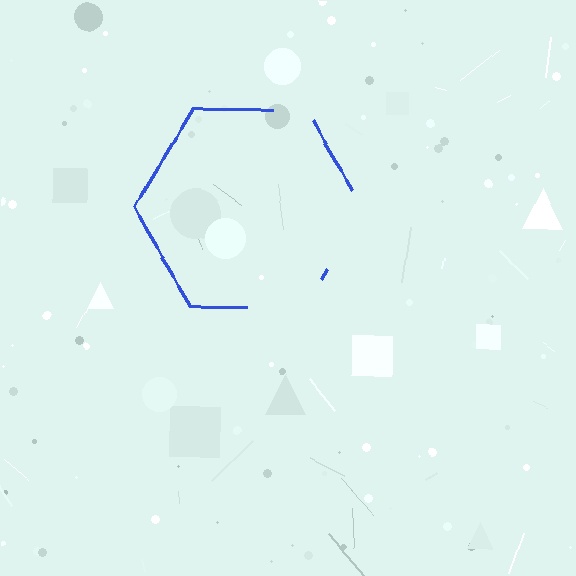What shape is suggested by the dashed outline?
The dashed outline suggests a hexagon.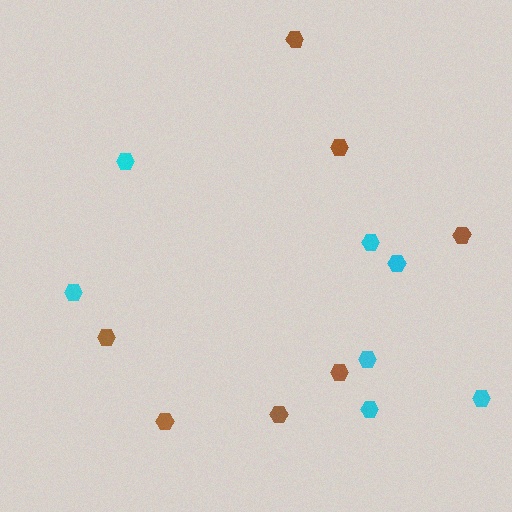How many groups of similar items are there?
There are 2 groups: one group of cyan hexagons (7) and one group of brown hexagons (7).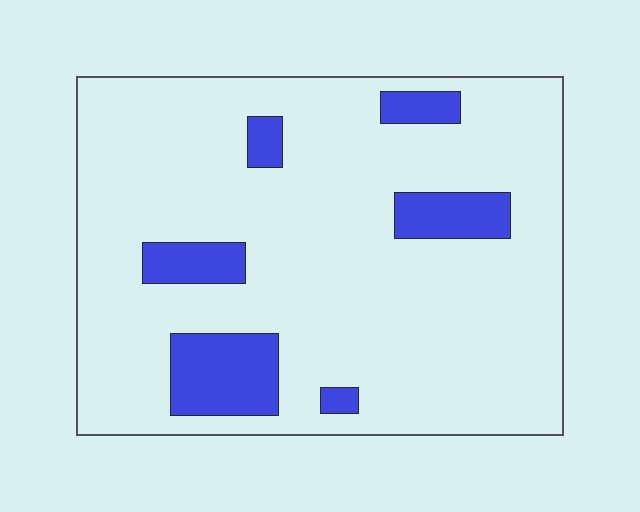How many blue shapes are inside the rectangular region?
6.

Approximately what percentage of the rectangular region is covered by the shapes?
Approximately 15%.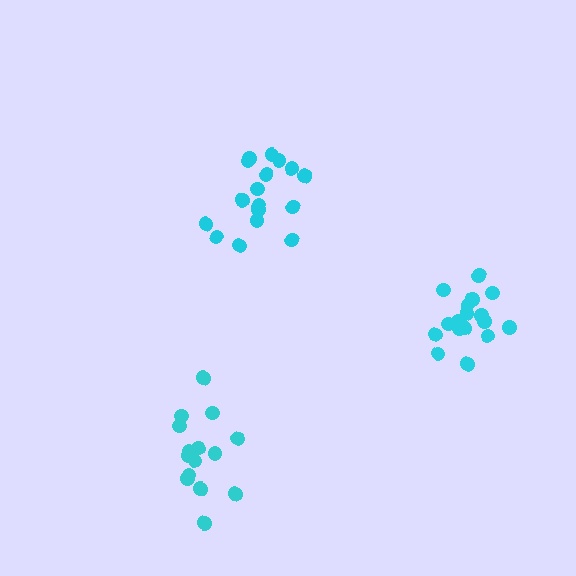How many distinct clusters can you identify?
There are 3 distinct clusters.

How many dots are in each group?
Group 1: 17 dots, Group 2: 15 dots, Group 3: 17 dots (49 total).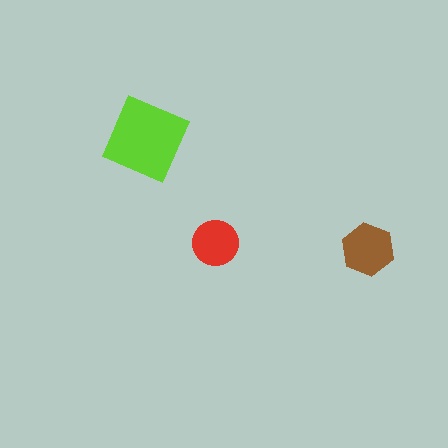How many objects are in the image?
There are 3 objects in the image.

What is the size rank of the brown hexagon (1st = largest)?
2nd.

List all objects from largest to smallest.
The lime diamond, the brown hexagon, the red circle.